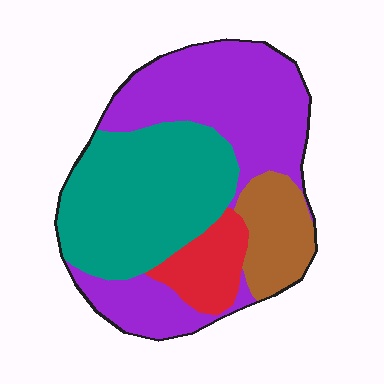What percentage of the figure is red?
Red covers 10% of the figure.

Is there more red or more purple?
Purple.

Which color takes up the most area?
Purple, at roughly 40%.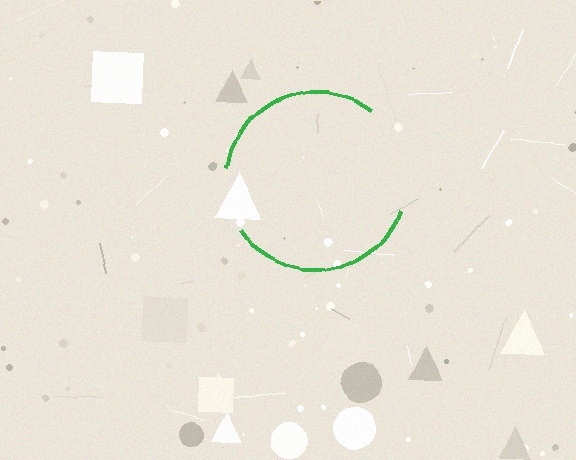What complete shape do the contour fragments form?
The contour fragments form a circle.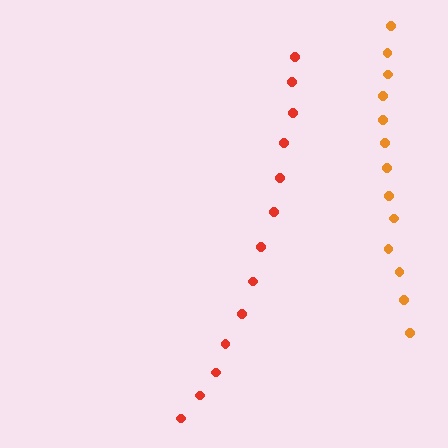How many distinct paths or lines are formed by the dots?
There are 2 distinct paths.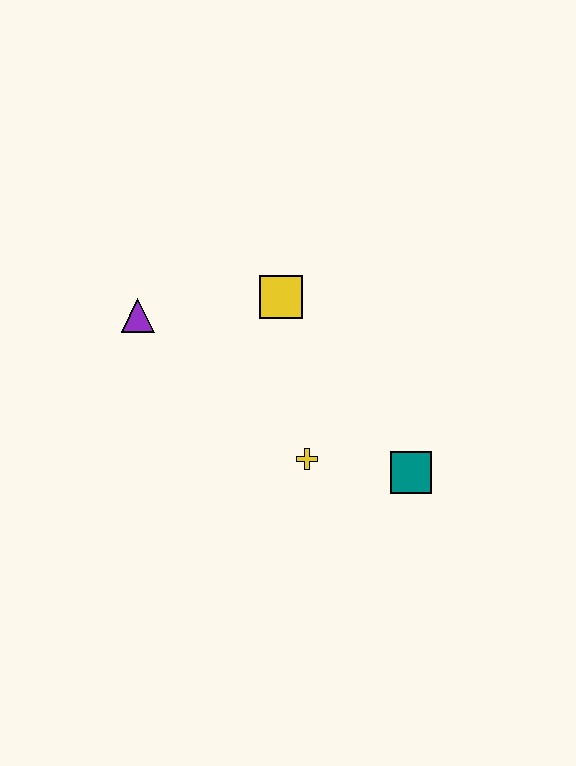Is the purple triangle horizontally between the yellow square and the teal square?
No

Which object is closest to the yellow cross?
The teal square is closest to the yellow cross.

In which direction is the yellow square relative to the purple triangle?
The yellow square is to the right of the purple triangle.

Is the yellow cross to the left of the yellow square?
No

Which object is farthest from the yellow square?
The teal square is farthest from the yellow square.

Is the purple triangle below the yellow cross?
No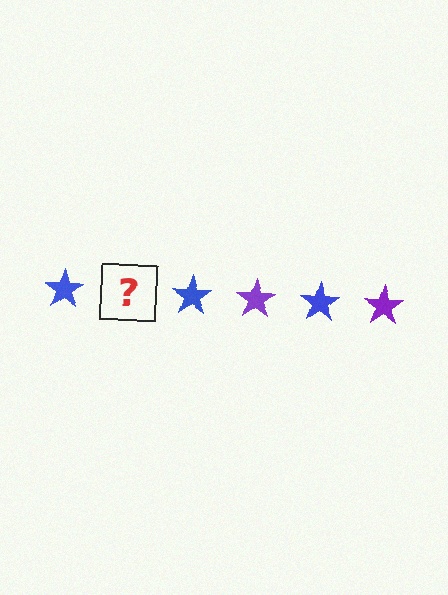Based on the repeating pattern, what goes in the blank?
The blank should be a purple star.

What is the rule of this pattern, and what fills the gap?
The rule is that the pattern cycles through blue, purple stars. The gap should be filled with a purple star.